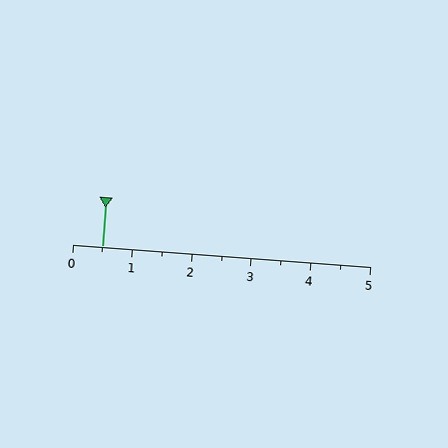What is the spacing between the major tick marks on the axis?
The major ticks are spaced 1 apart.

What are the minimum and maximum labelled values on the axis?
The axis runs from 0 to 5.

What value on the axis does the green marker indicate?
The marker indicates approximately 0.5.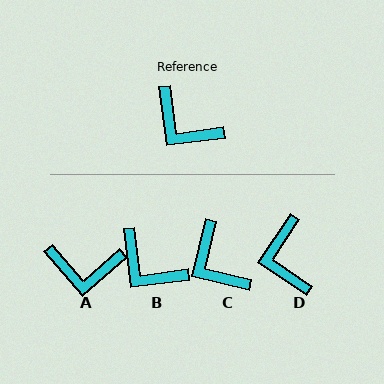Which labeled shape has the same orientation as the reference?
B.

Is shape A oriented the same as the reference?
No, it is off by about 34 degrees.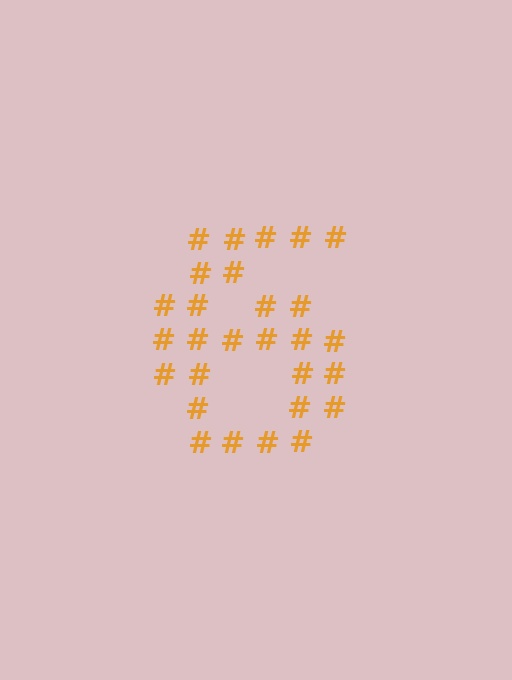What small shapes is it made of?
It is made of small hash symbols.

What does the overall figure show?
The overall figure shows the digit 6.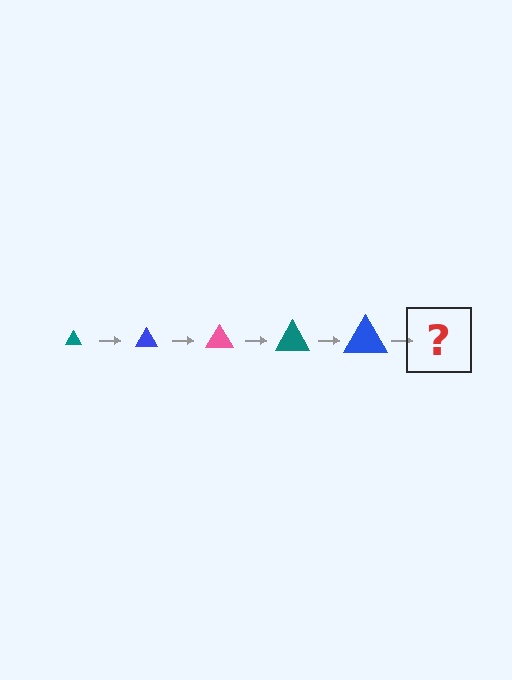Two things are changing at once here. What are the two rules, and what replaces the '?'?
The two rules are that the triangle grows larger each step and the color cycles through teal, blue, and pink. The '?' should be a pink triangle, larger than the previous one.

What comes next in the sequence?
The next element should be a pink triangle, larger than the previous one.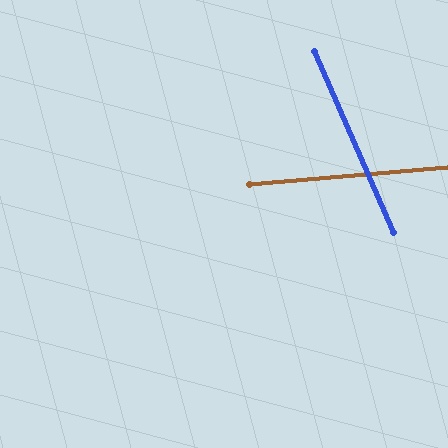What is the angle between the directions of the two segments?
Approximately 71 degrees.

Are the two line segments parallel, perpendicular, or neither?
Neither parallel nor perpendicular — they differ by about 71°.